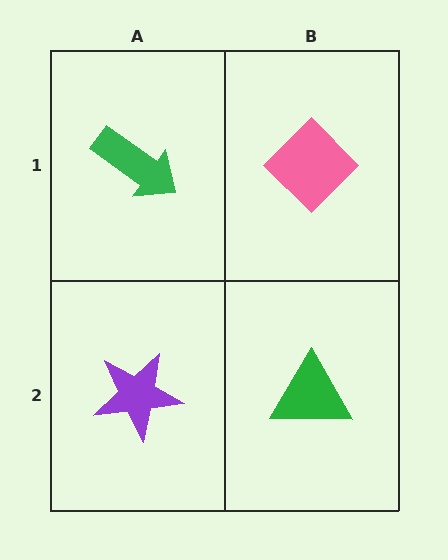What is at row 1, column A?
A green arrow.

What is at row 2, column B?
A green triangle.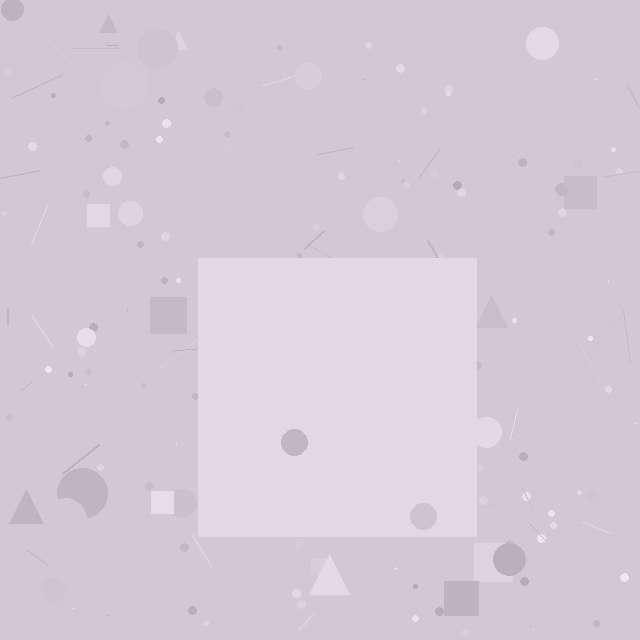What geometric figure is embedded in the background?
A square is embedded in the background.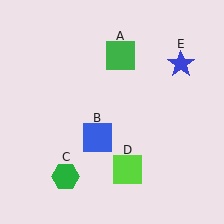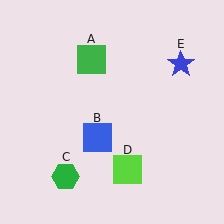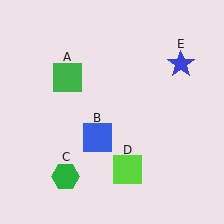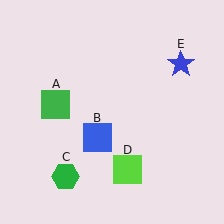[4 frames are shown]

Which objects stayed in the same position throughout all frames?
Blue square (object B) and green hexagon (object C) and lime square (object D) and blue star (object E) remained stationary.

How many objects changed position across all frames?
1 object changed position: green square (object A).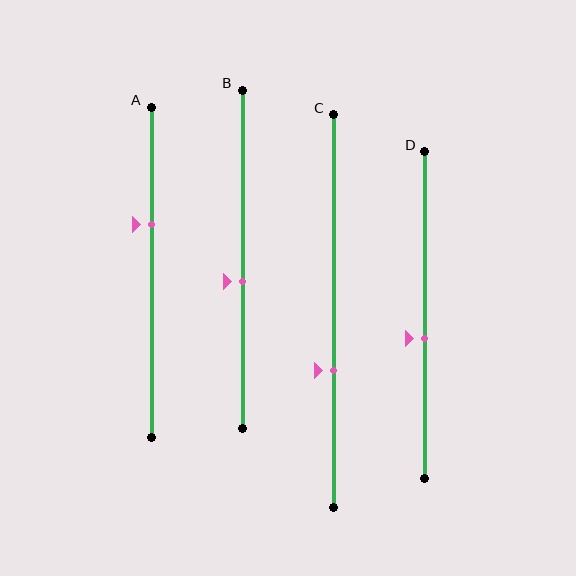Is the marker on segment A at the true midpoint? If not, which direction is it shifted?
No, the marker on segment A is shifted upward by about 15% of the segment length.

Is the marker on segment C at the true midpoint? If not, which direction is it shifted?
No, the marker on segment C is shifted downward by about 15% of the segment length.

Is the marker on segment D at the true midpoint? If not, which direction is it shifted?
No, the marker on segment D is shifted downward by about 7% of the segment length.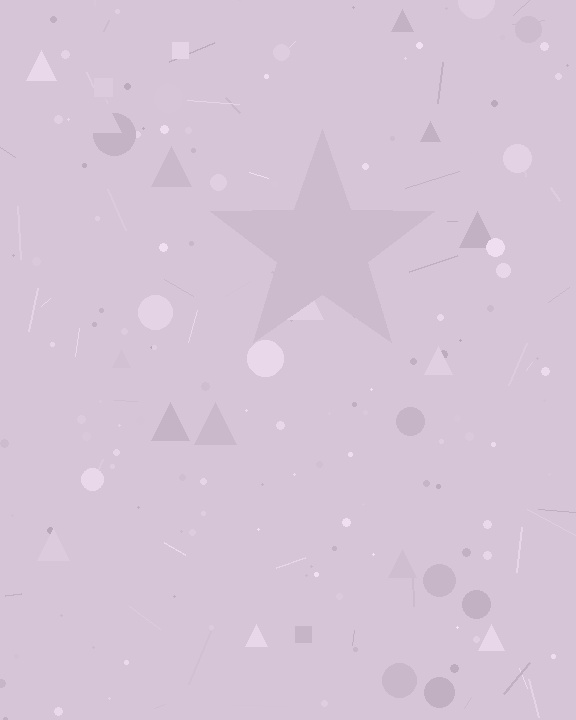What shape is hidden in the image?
A star is hidden in the image.